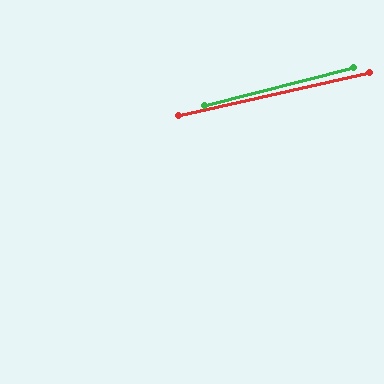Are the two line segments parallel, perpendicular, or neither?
Parallel — their directions differ by only 1.9°.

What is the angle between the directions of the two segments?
Approximately 2 degrees.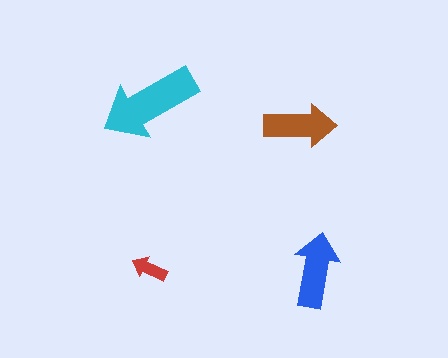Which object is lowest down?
The blue arrow is bottommost.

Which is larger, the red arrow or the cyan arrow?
The cyan one.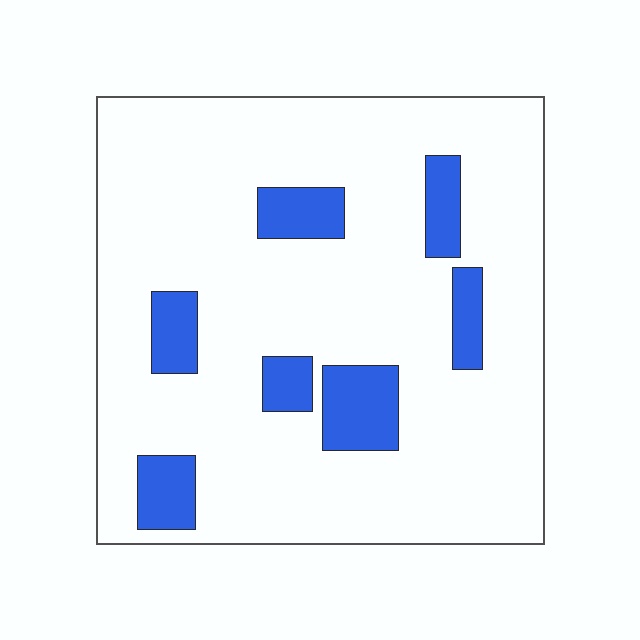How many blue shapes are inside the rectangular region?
7.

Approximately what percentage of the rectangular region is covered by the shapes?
Approximately 15%.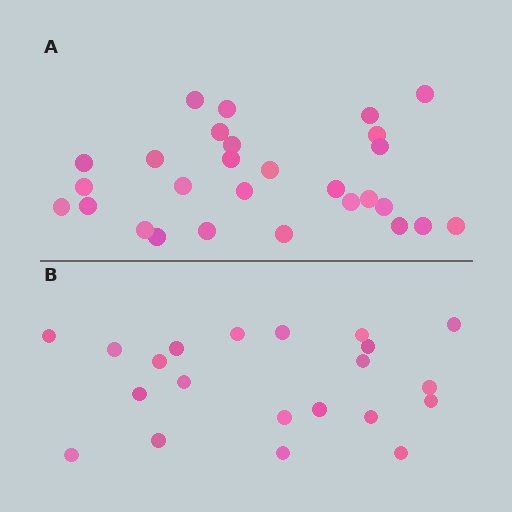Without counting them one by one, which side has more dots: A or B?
Region A (the top region) has more dots.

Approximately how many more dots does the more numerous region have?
Region A has roughly 8 or so more dots than region B.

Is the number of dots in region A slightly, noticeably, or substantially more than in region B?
Region A has noticeably more, but not dramatically so. The ratio is roughly 1.3 to 1.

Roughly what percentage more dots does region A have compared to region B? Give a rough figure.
About 35% more.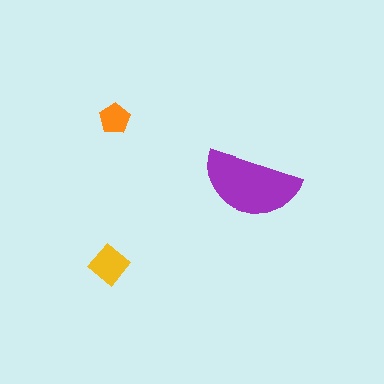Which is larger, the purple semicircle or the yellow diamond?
The purple semicircle.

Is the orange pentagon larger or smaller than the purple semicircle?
Smaller.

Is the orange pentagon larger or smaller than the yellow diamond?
Smaller.